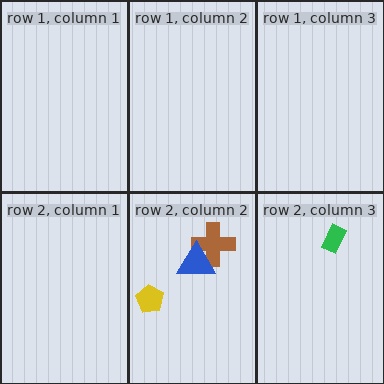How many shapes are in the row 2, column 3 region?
1.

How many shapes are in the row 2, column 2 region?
3.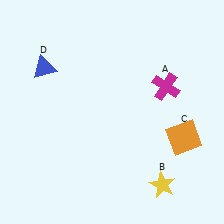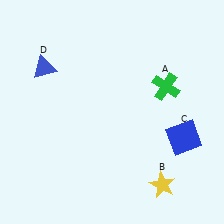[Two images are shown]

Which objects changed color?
A changed from magenta to green. C changed from orange to blue.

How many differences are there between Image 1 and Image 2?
There are 2 differences between the two images.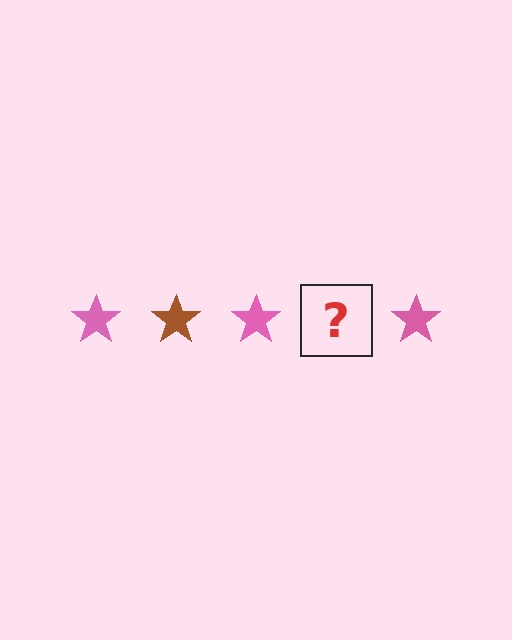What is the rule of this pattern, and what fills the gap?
The rule is that the pattern cycles through pink, brown stars. The gap should be filled with a brown star.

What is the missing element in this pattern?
The missing element is a brown star.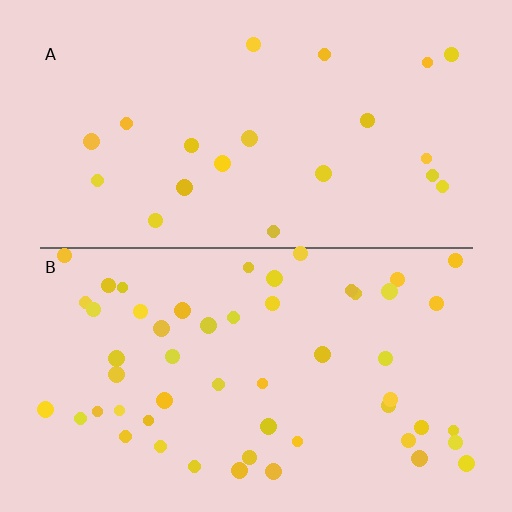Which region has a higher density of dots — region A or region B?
B (the bottom).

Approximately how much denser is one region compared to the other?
Approximately 2.5× — region B over region A.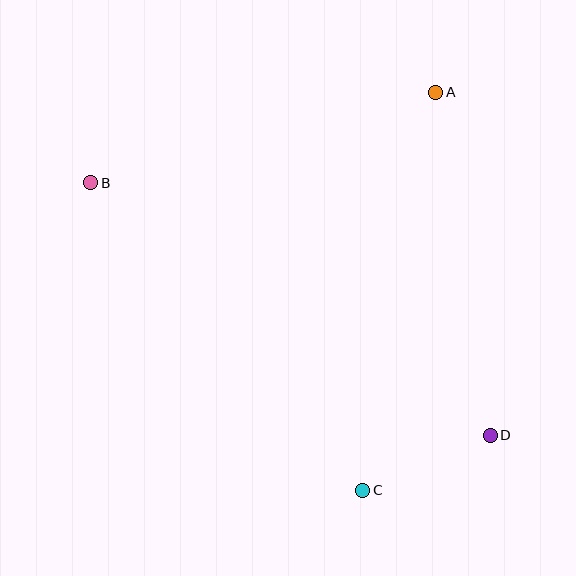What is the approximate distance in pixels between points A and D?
The distance between A and D is approximately 347 pixels.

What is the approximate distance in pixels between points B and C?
The distance between B and C is approximately 411 pixels.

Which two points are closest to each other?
Points C and D are closest to each other.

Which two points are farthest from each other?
Points B and D are farthest from each other.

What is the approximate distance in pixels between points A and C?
The distance between A and C is approximately 405 pixels.